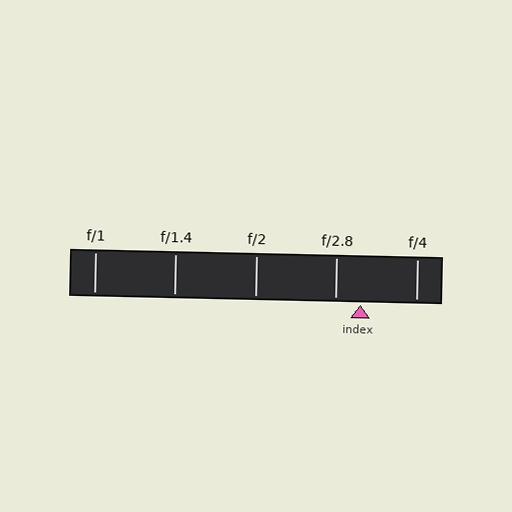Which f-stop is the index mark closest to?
The index mark is closest to f/2.8.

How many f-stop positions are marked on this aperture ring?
There are 5 f-stop positions marked.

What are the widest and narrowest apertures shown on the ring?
The widest aperture shown is f/1 and the narrowest is f/4.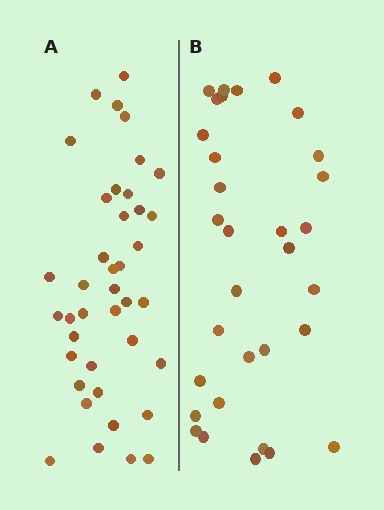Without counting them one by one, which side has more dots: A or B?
Region A (the left region) has more dots.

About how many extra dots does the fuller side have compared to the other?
Region A has roughly 8 or so more dots than region B.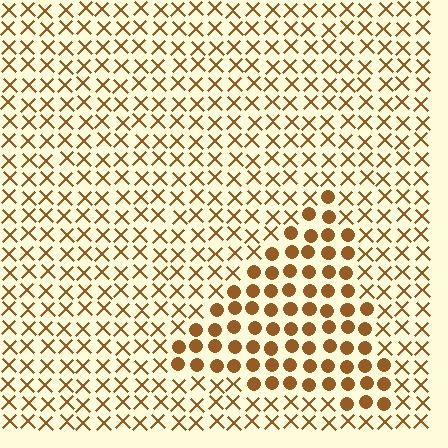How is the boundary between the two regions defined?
The boundary is defined by a change in element shape: circles inside vs. X marks outside. All elements share the same color and spacing.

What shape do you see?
I see a triangle.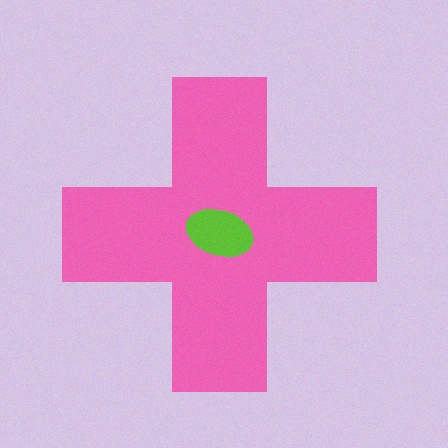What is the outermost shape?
The pink cross.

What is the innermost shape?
The lime ellipse.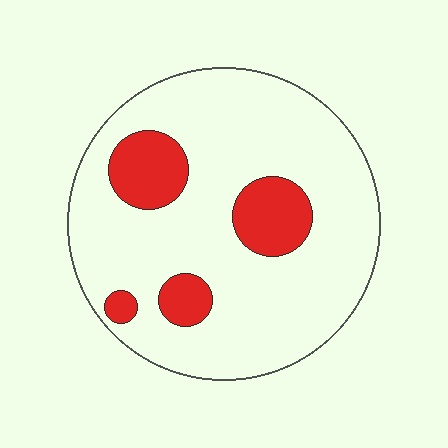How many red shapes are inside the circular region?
4.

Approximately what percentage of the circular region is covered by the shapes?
Approximately 15%.